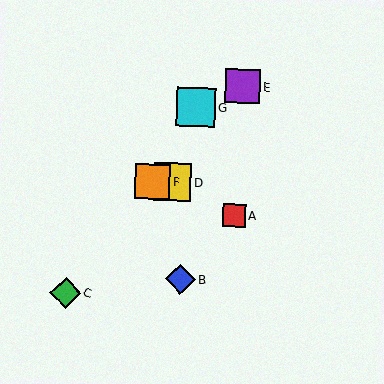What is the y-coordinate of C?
Object C is at y≈293.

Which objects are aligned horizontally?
Objects D, F are aligned horizontally.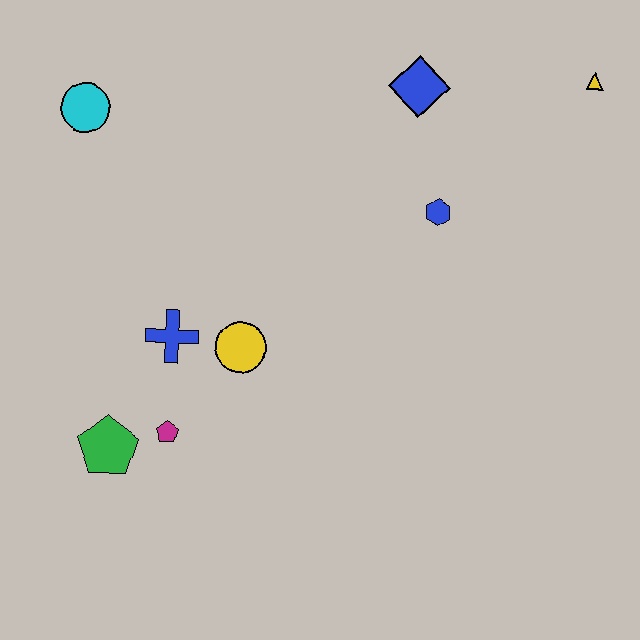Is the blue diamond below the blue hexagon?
No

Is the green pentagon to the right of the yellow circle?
No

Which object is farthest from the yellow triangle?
The green pentagon is farthest from the yellow triangle.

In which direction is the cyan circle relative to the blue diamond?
The cyan circle is to the left of the blue diamond.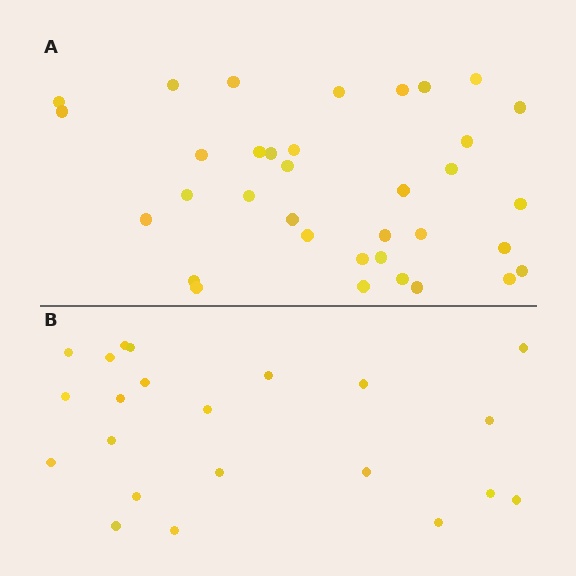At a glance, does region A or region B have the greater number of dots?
Region A (the top region) has more dots.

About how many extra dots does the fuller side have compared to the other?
Region A has approximately 15 more dots than region B.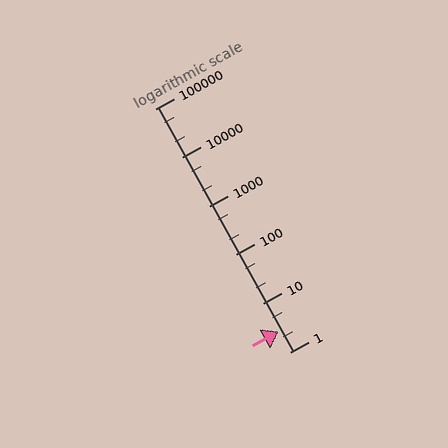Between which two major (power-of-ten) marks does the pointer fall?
The pointer is between 1 and 10.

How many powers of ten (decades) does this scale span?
The scale spans 5 decades, from 1 to 100000.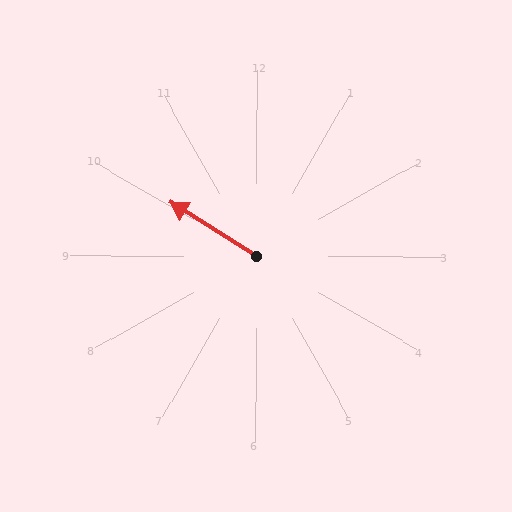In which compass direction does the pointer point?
Northwest.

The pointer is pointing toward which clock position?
Roughly 10 o'clock.